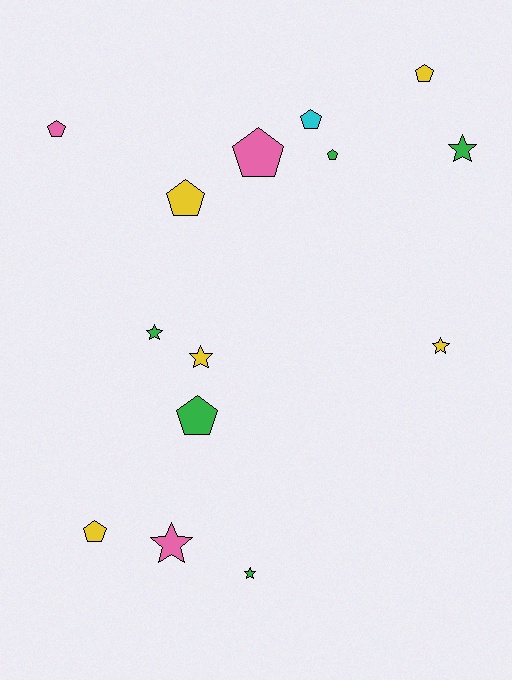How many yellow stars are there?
There are 2 yellow stars.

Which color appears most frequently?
Green, with 5 objects.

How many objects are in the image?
There are 14 objects.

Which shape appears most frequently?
Pentagon, with 8 objects.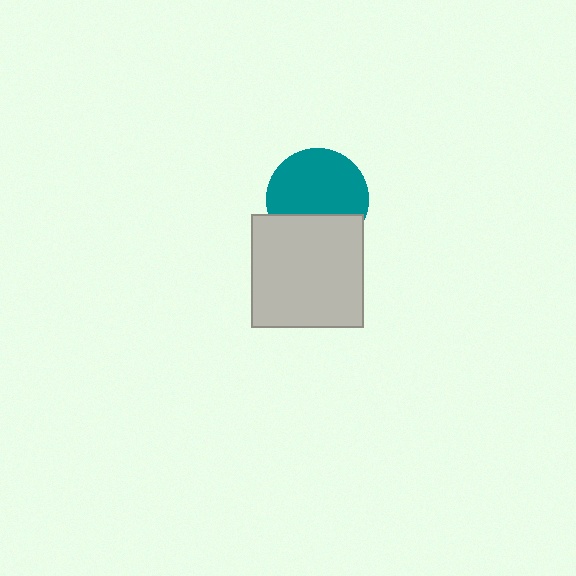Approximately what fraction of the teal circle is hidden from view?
Roughly 33% of the teal circle is hidden behind the light gray square.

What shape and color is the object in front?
The object in front is a light gray square.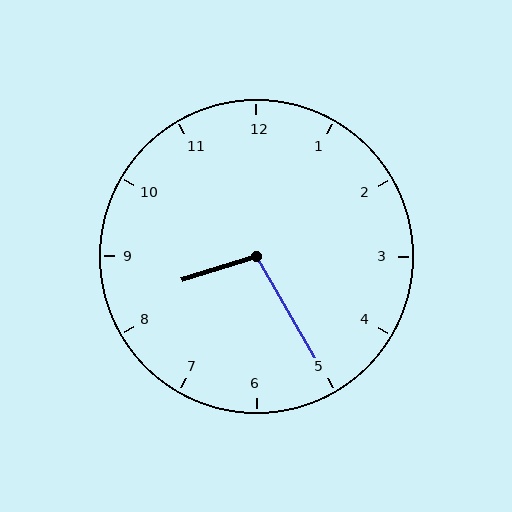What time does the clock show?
8:25.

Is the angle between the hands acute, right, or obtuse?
It is obtuse.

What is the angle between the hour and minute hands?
Approximately 102 degrees.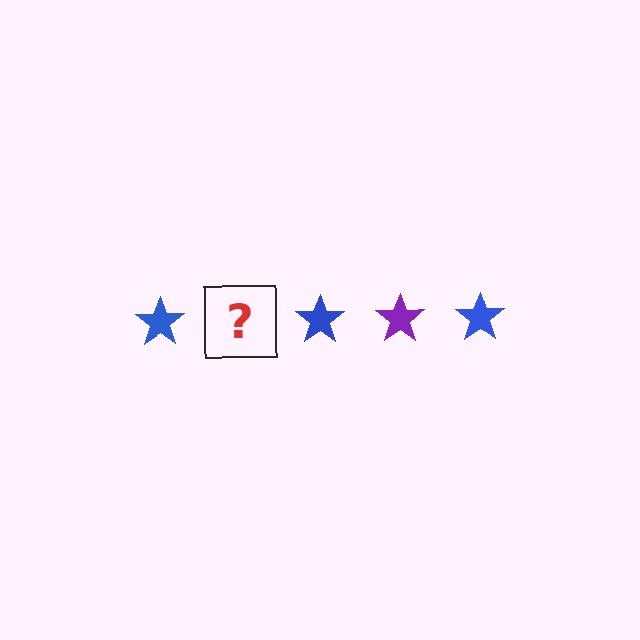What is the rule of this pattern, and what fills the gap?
The rule is that the pattern cycles through blue, purple stars. The gap should be filled with a purple star.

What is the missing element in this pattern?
The missing element is a purple star.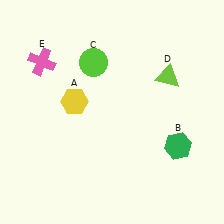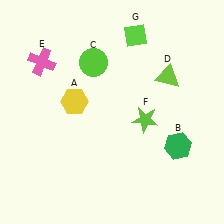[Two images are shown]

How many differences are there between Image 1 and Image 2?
There are 2 differences between the two images.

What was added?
A lime star (F), a lime diamond (G) were added in Image 2.